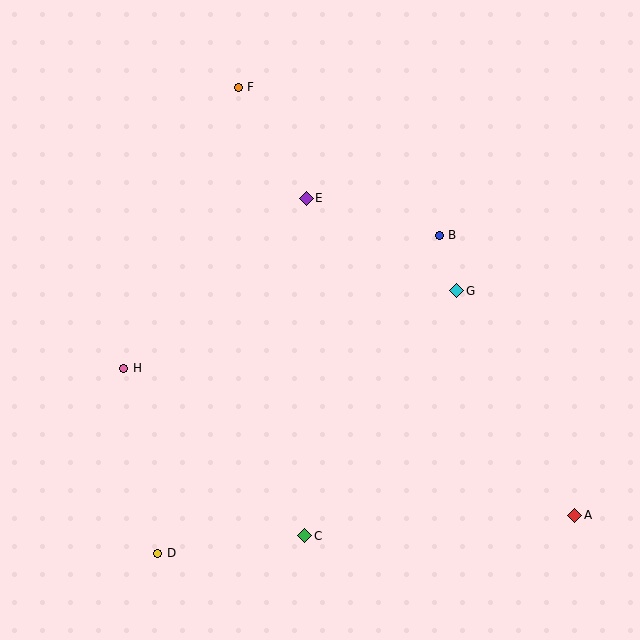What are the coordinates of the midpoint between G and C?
The midpoint between G and C is at (381, 413).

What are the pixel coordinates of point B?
Point B is at (439, 235).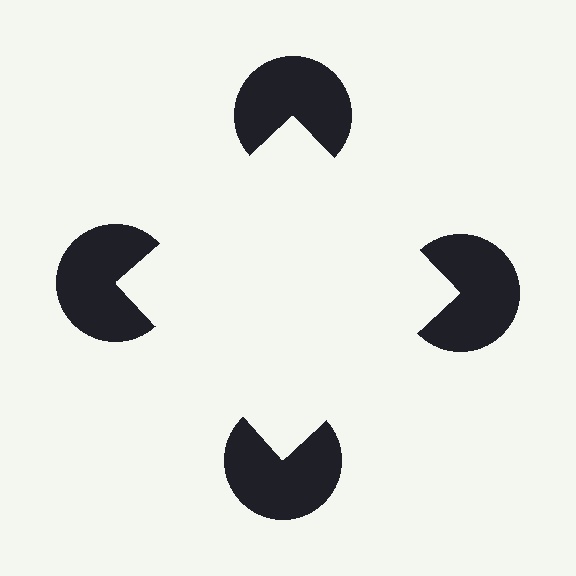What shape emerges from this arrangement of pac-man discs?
An illusory square — its edges are inferred from the aligned wedge cuts in the pac-man discs, not physically drawn.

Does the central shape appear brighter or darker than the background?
It typically appears slightly brighter than the background, even though no actual brightness change is drawn.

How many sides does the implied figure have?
4 sides.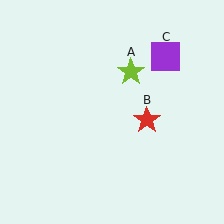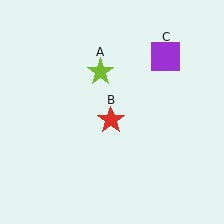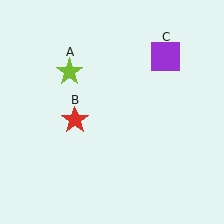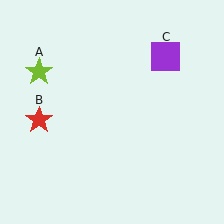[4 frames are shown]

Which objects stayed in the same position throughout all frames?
Purple square (object C) remained stationary.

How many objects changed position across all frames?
2 objects changed position: lime star (object A), red star (object B).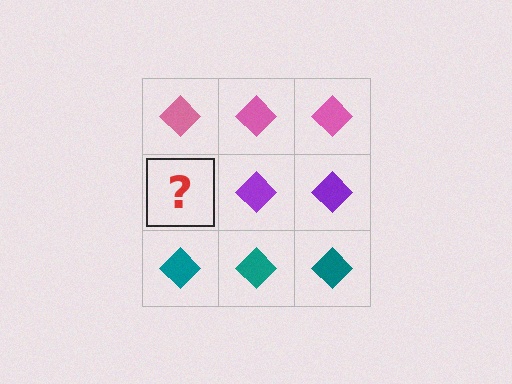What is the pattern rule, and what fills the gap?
The rule is that each row has a consistent color. The gap should be filled with a purple diamond.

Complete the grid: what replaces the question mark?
The question mark should be replaced with a purple diamond.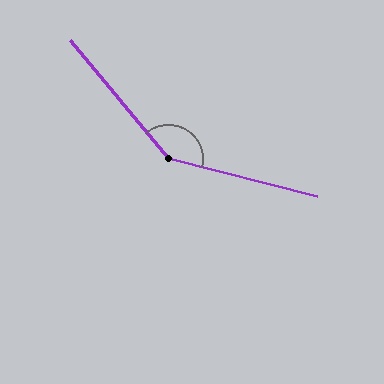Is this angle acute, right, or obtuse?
It is obtuse.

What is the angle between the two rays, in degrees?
Approximately 144 degrees.